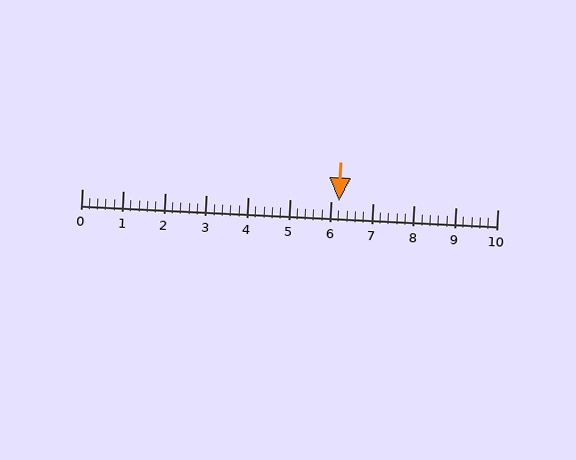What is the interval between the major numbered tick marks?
The major tick marks are spaced 1 units apart.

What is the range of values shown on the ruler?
The ruler shows values from 0 to 10.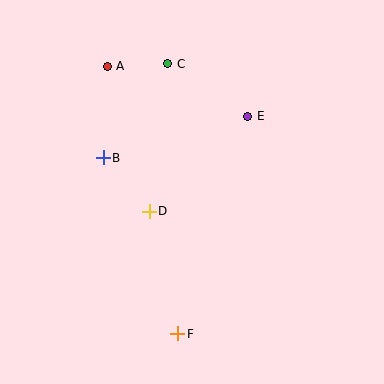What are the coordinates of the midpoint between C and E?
The midpoint between C and E is at (208, 90).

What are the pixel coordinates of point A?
Point A is at (107, 66).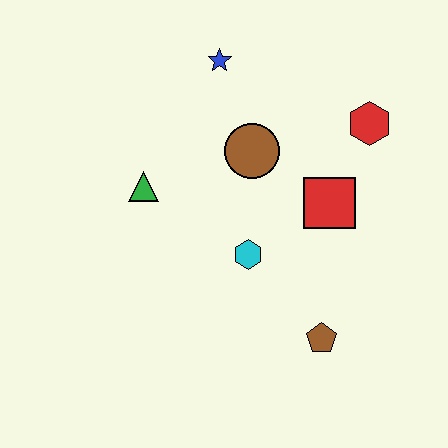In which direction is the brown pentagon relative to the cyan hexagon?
The brown pentagon is below the cyan hexagon.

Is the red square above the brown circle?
No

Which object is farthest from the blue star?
The brown pentagon is farthest from the blue star.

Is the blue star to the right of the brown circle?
No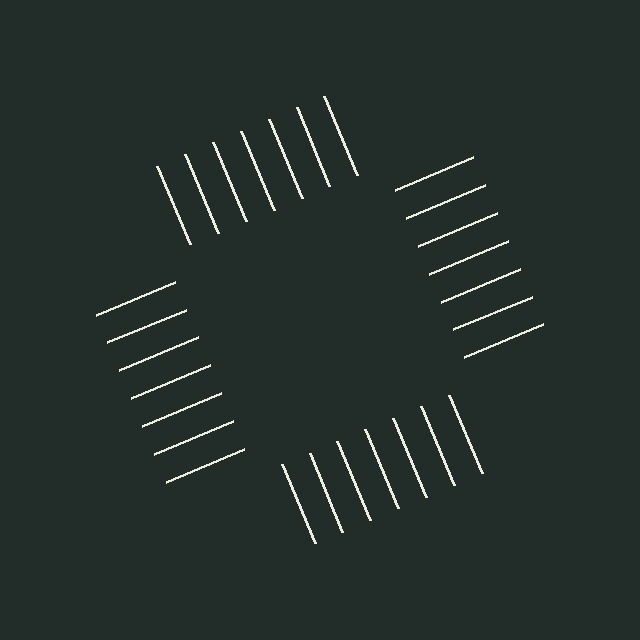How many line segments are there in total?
28 — 7 along each of the 4 edges.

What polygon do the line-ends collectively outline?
An illusory square — the line segments terminate on its edges but no continuous stroke is drawn.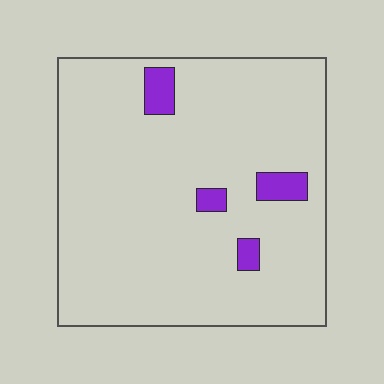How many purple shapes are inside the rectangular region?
4.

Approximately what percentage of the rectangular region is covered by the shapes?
Approximately 5%.